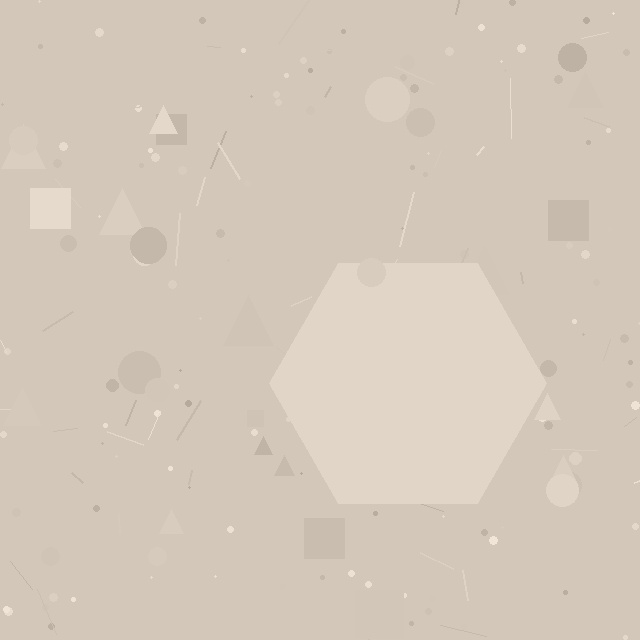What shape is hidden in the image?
A hexagon is hidden in the image.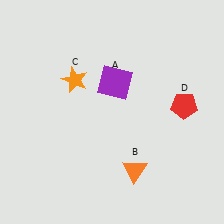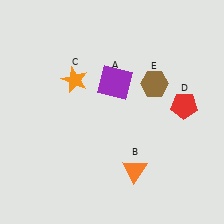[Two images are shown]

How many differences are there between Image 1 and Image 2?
There is 1 difference between the two images.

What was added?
A brown hexagon (E) was added in Image 2.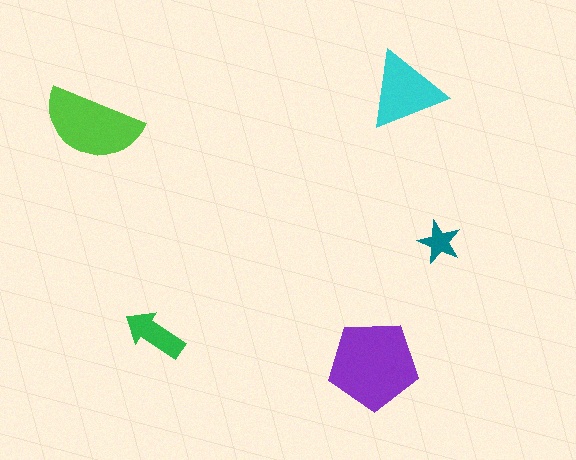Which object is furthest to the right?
The teal star is rightmost.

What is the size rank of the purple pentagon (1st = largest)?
1st.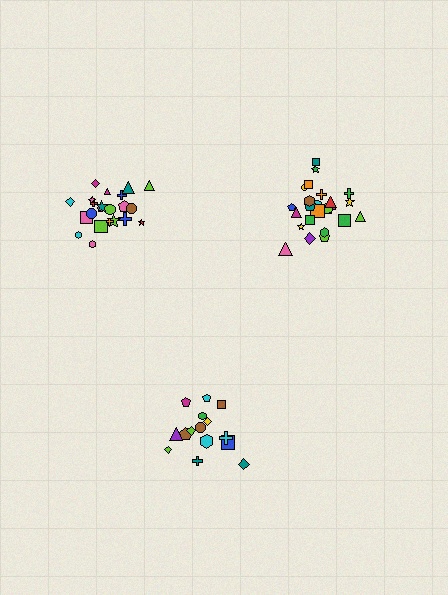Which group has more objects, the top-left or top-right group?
The top-right group.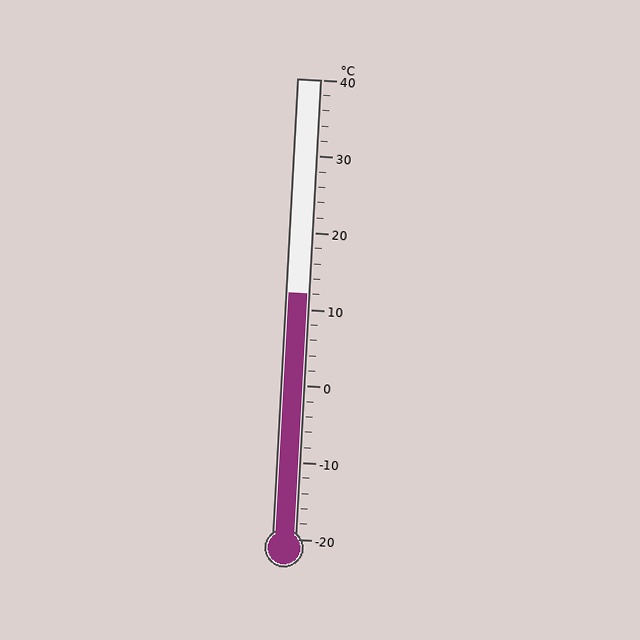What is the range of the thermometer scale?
The thermometer scale ranges from -20°C to 40°C.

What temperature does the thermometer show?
The thermometer shows approximately 12°C.